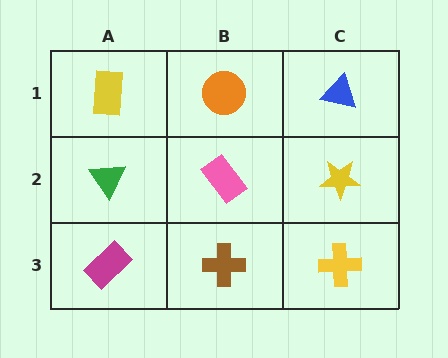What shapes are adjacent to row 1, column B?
A pink rectangle (row 2, column B), a yellow rectangle (row 1, column A), a blue triangle (row 1, column C).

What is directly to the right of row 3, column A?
A brown cross.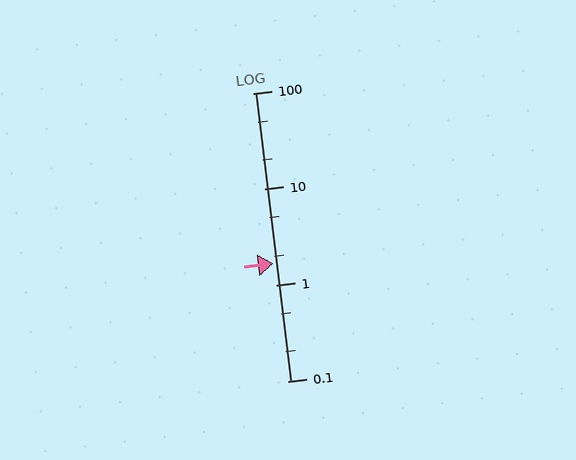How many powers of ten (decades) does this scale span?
The scale spans 3 decades, from 0.1 to 100.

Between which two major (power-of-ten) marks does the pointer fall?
The pointer is between 1 and 10.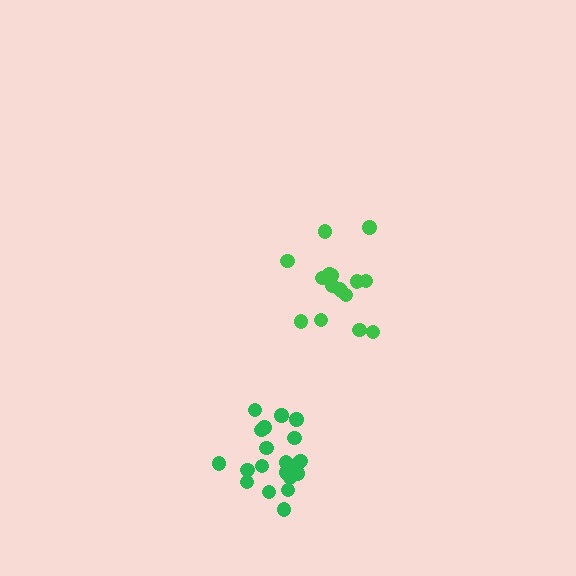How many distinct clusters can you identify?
There are 2 distinct clusters.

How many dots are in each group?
Group 1: 21 dots, Group 2: 16 dots (37 total).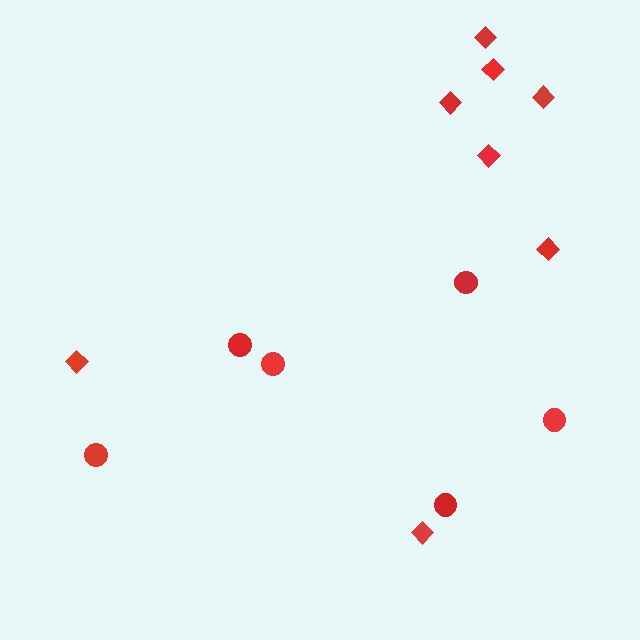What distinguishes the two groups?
There are 2 groups: one group of circles (6) and one group of diamonds (8).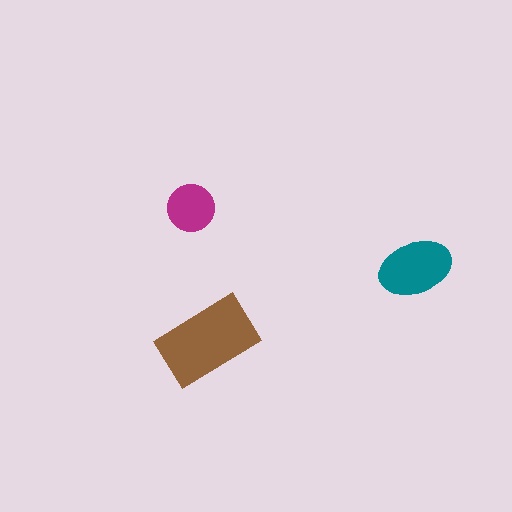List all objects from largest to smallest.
The brown rectangle, the teal ellipse, the magenta circle.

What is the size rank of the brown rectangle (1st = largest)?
1st.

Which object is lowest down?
The brown rectangle is bottommost.